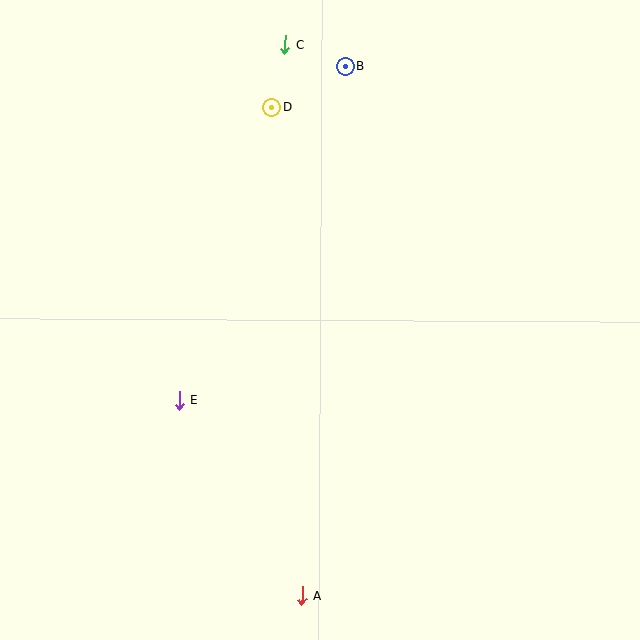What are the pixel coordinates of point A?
Point A is at (302, 595).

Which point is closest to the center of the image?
Point E at (179, 401) is closest to the center.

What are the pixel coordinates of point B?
Point B is at (345, 66).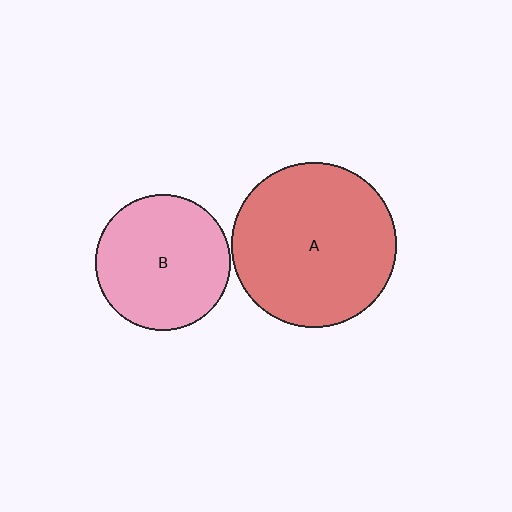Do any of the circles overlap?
No, none of the circles overlap.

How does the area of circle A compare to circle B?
Approximately 1.5 times.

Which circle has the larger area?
Circle A (red).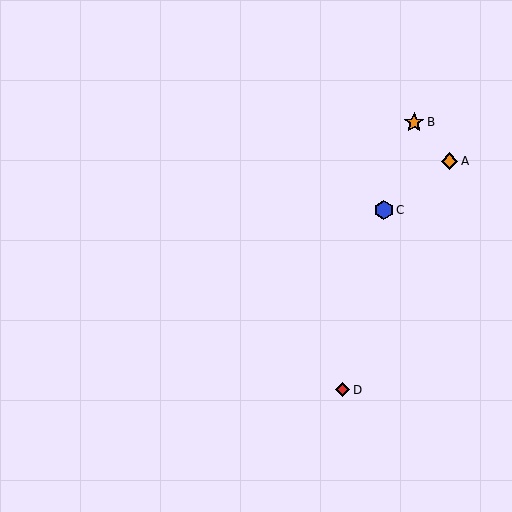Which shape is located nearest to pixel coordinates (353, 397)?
The red diamond (labeled D) at (342, 390) is nearest to that location.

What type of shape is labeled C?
Shape C is a blue hexagon.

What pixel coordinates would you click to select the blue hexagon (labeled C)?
Click at (384, 210) to select the blue hexagon C.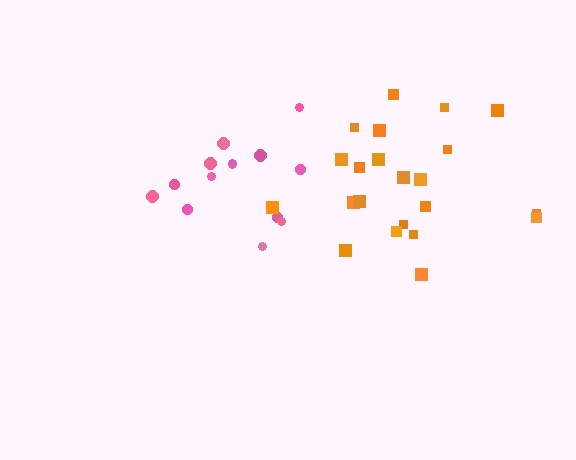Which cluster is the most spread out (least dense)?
Orange.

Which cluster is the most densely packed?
Pink.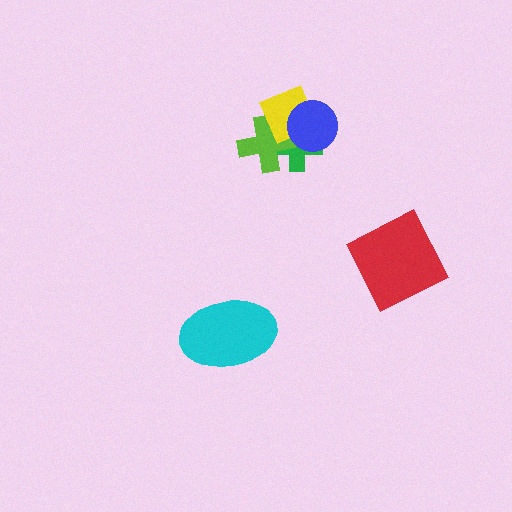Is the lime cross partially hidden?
Yes, it is partially covered by another shape.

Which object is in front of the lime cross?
The yellow diamond is in front of the lime cross.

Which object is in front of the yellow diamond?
The blue circle is in front of the yellow diamond.